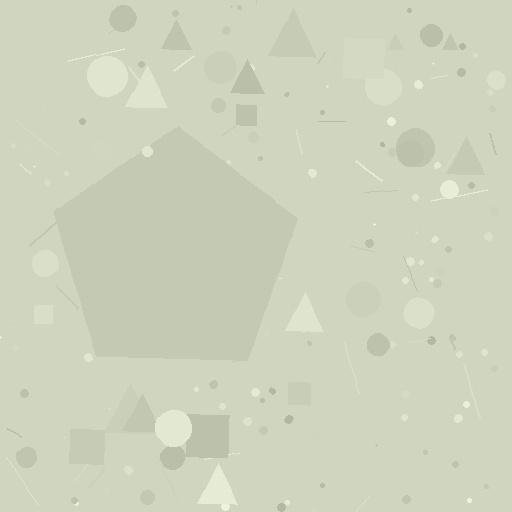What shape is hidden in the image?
A pentagon is hidden in the image.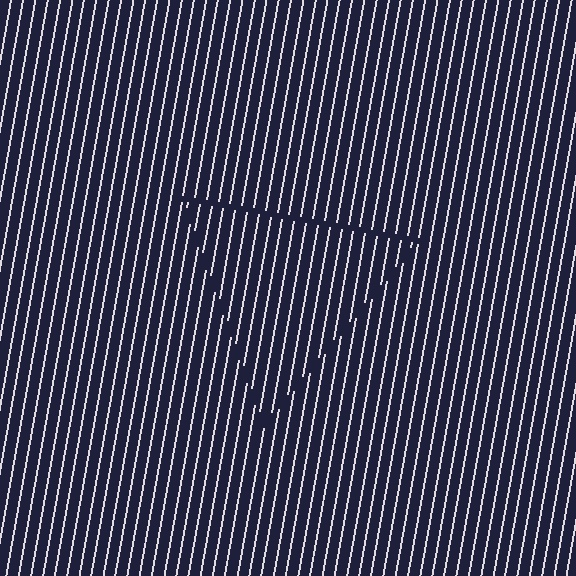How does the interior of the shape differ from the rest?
The interior of the shape contains the same grating, shifted by half a period — the contour is defined by the phase discontinuity where line-ends from the inner and outer gratings abut.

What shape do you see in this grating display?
An illusory triangle. The interior of the shape contains the same grating, shifted by half a period — the contour is defined by the phase discontinuity where line-ends from the inner and outer gratings abut.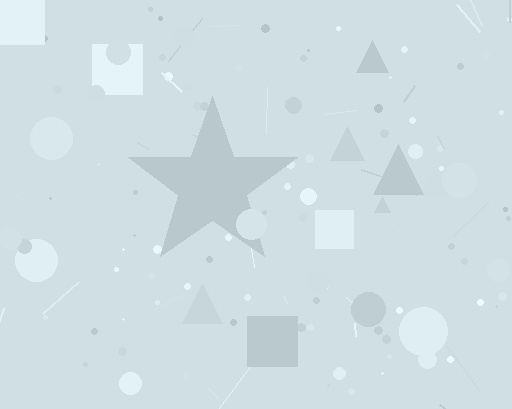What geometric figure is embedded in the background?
A star is embedded in the background.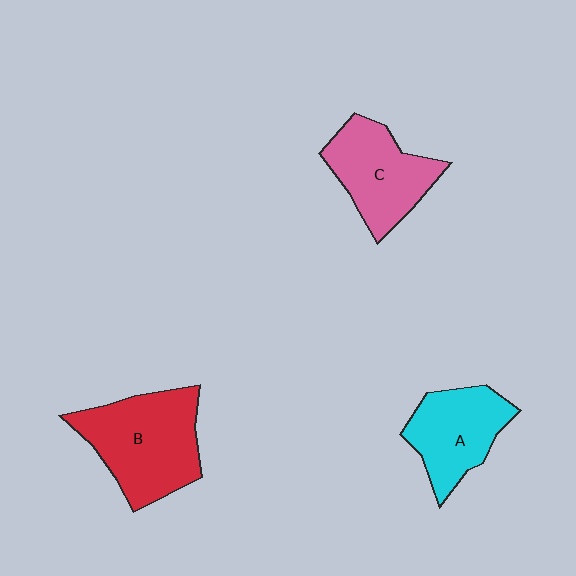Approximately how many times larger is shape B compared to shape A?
Approximately 1.4 times.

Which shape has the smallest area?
Shape A (cyan).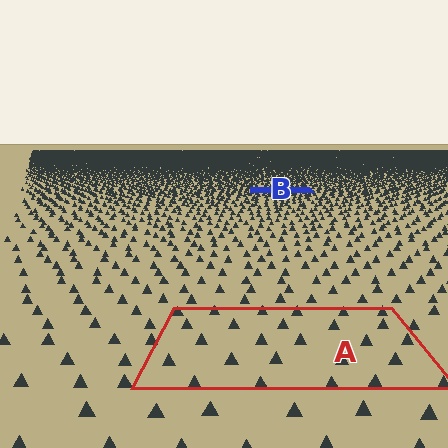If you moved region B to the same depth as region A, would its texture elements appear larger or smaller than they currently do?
They would appear larger. At a closer depth, the same texture elements are projected at a bigger on-screen size.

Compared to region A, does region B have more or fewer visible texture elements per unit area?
Region B has more texture elements per unit area — they are packed more densely because it is farther away.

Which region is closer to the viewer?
Region A is closer. The texture elements there are larger and more spread out.